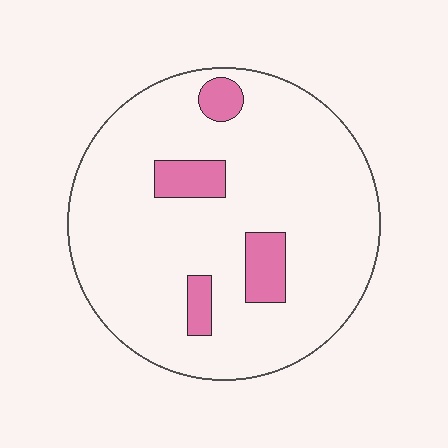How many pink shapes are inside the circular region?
4.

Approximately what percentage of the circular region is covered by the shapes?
Approximately 10%.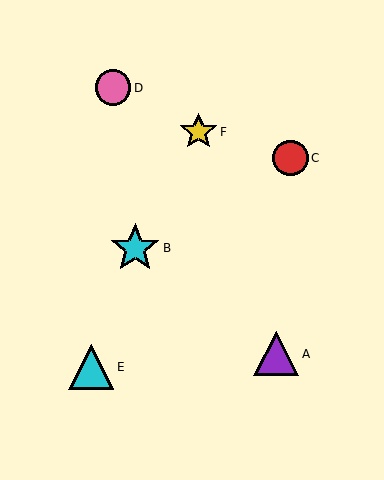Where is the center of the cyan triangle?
The center of the cyan triangle is at (91, 367).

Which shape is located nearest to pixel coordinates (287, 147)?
The red circle (labeled C) at (290, 158) is nearest to that location.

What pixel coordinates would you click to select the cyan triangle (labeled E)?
Click at (91, 367) to select the cyan triangle E.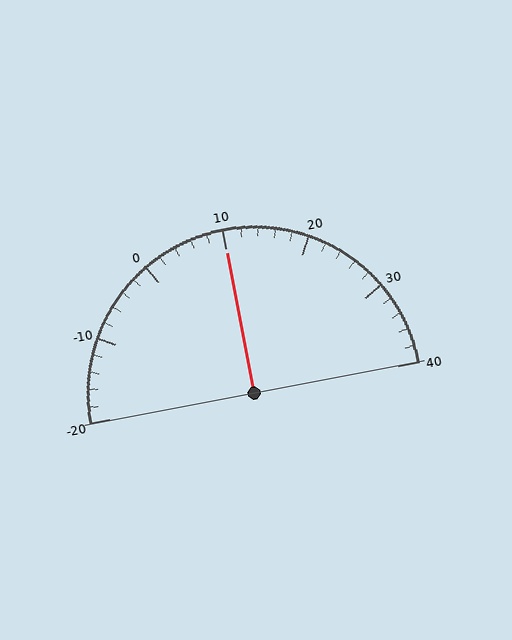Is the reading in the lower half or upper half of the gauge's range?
The reading is in the upper half of the range (-20 to 40).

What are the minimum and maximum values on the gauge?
The gauge ranges from -20 to 40.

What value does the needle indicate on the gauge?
The needle indicates approximately 10.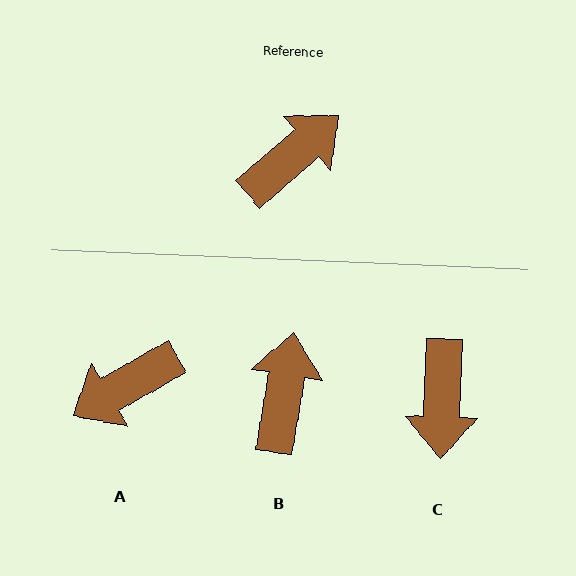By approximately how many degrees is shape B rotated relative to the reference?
Approximately 40 degrees counter-clockwise.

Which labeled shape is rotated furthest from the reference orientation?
A, about 169 degrees away.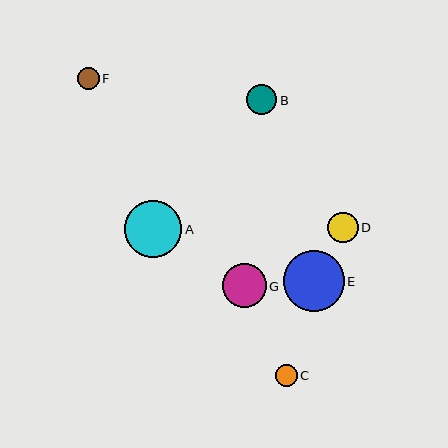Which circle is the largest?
Circle E is the largest with a size of approximately 61 pixels.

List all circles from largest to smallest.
From largest to smallest: E, A, G, B, D, C, F.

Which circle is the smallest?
Circle F is the smallest with a size of approximately 22 pixels.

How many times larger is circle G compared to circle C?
Circle G is approximately 2.0 times the size of circle C.